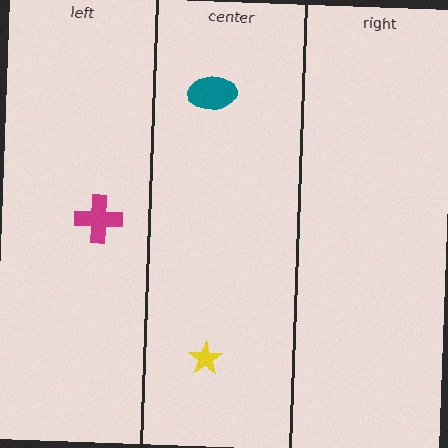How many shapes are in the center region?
2.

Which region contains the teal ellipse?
The center region.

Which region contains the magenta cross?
The left region.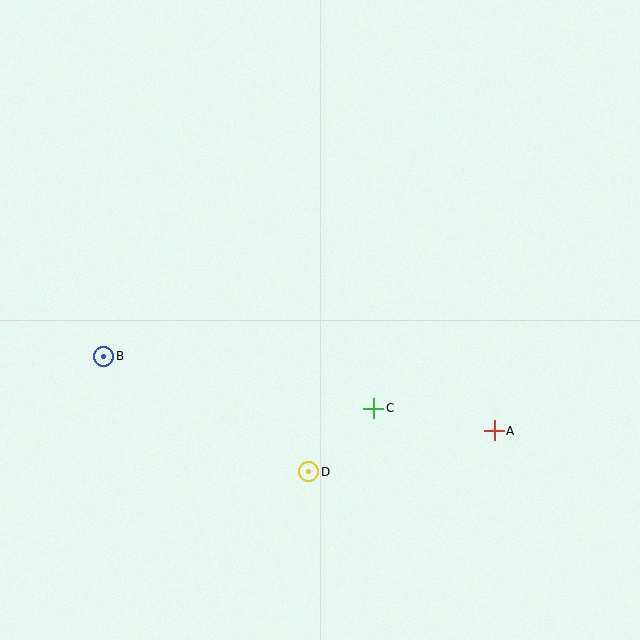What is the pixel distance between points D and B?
The distance between D and B is 235 pixels.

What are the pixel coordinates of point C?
Point C is at (374, 408).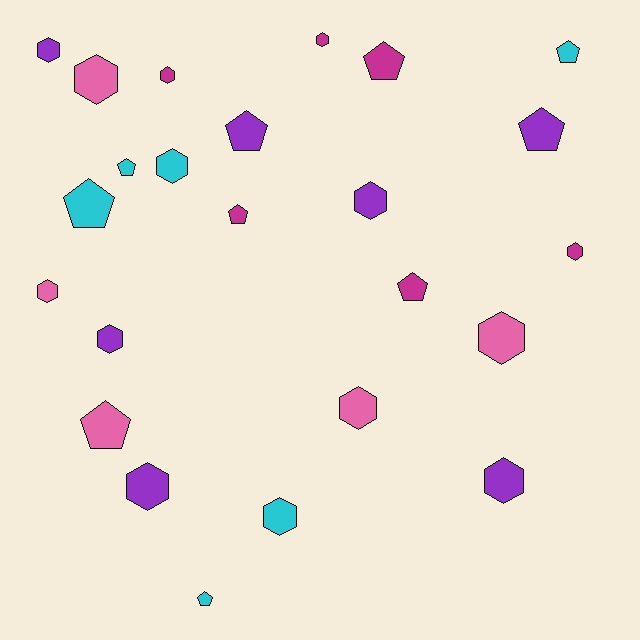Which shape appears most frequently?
Hexagon, with 14 objects.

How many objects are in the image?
There are 24 objects.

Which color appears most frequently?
Purple, with 7 objects.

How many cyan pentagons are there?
There are 4 cyan pentagons.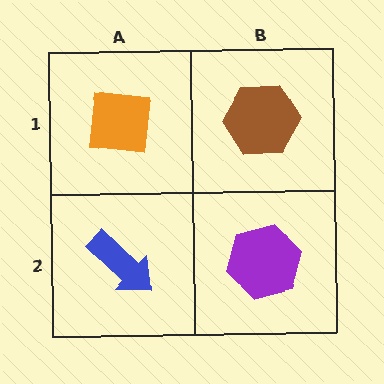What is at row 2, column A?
A blue arrow.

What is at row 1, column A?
An orange square.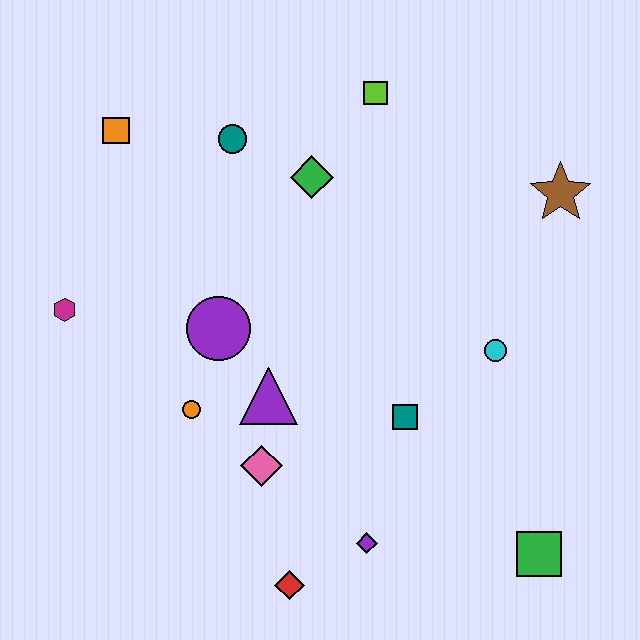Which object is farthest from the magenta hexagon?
The green square is farthest from the magenta hexagon.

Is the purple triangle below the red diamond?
No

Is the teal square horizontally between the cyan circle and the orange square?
Yes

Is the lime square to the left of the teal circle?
No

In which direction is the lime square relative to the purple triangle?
The lime square is above the purple triangle.